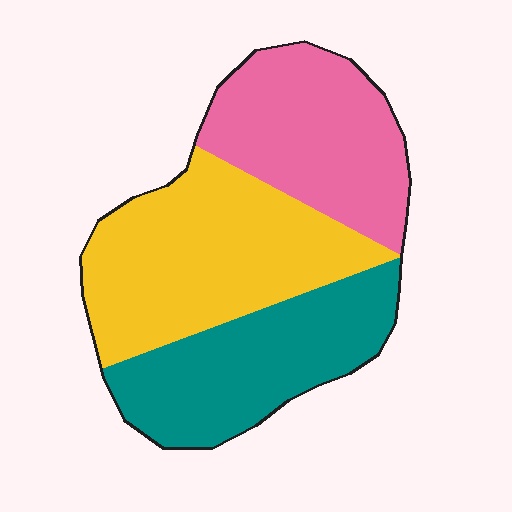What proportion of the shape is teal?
Teal covers roughly 30% of the shape.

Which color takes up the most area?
Yellow, at roughly 40%.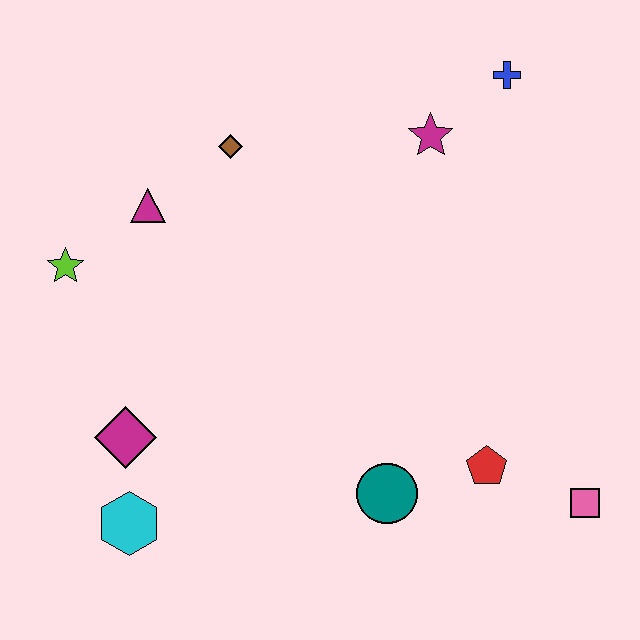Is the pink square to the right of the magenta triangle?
Yes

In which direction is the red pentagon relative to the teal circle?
The red pentagon is to the right of the teal circle.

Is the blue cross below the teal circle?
No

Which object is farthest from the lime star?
The pink square is farthest from the lime star.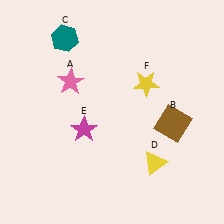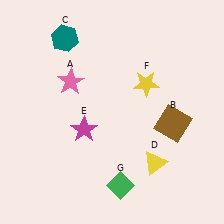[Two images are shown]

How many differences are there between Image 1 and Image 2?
There is 1 difference between the two images.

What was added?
A green diamond (G) was added in Image 2.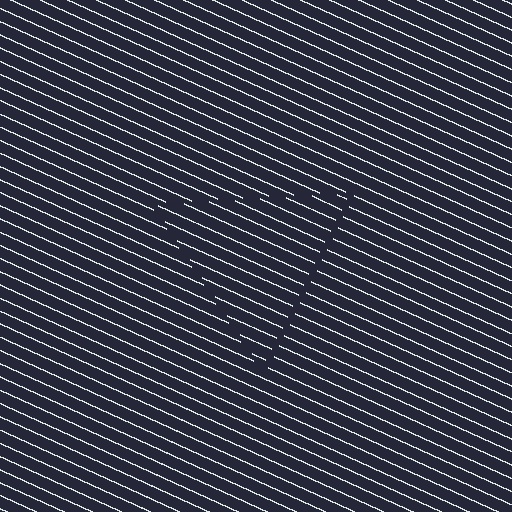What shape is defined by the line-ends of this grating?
An illusory triangle. The interior of the shape contains the same grating, shifted by half a period — the contour is defined by the phase discontinuity where line-ends from the inner and outer gratings abut.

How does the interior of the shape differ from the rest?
The interior of the shape contains the same grating, shifted by half a period — the contour is defined by the phase discontinuity where line-ends from the inner and outer gratings abut.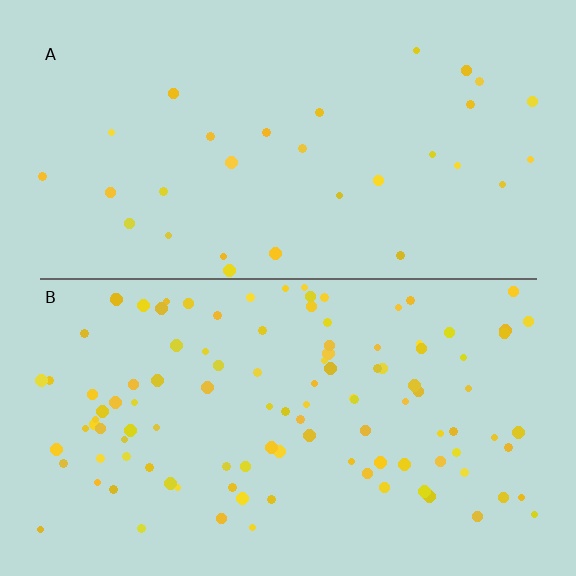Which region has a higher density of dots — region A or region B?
B (the bottom).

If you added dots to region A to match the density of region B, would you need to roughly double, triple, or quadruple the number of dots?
Approximately quadruple.